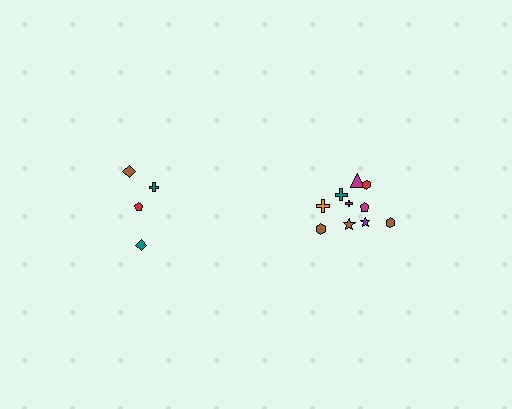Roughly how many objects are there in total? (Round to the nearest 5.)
Roughly 15 objects in total.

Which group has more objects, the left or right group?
The right group.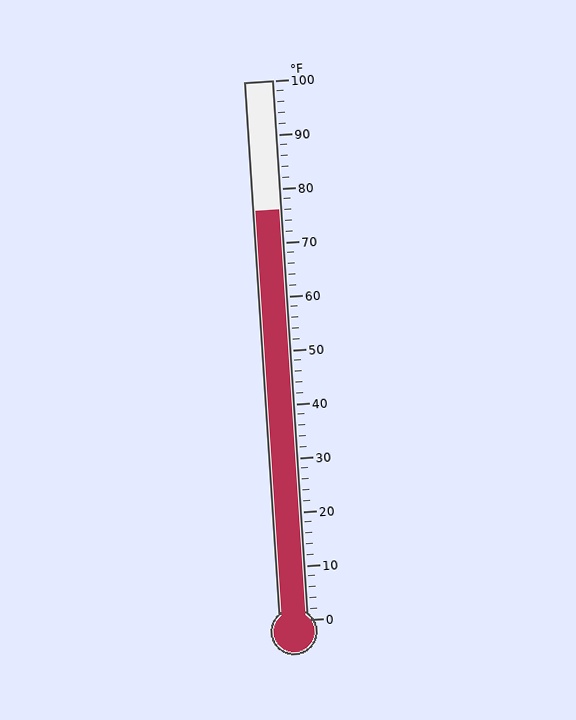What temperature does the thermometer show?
The thermometer shows approximately 76°F.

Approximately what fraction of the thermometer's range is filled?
The thermometer is filled to approximately 75% of its range.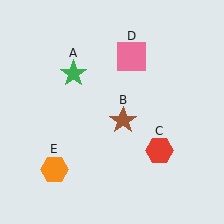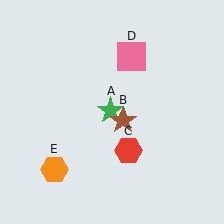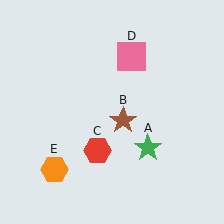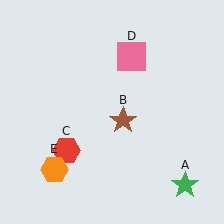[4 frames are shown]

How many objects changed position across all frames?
2 objects changed position: green star (object A), red hexagon (object C).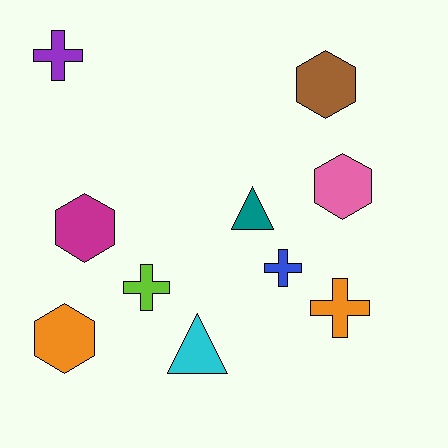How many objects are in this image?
There are 10 objects.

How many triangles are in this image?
There are 2 triangles.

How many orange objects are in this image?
There are 2 orange objects.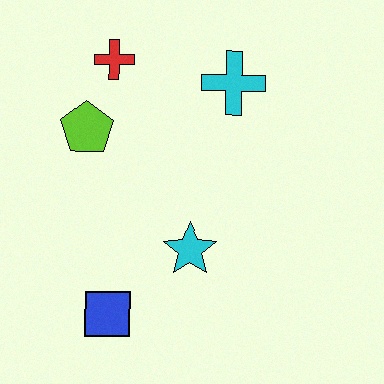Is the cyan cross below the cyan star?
No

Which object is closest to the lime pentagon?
The red cross is closest to the lime pentagon.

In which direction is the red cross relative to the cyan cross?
The red cross is to the left of the cyan cross.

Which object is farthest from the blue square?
The cyan cross is farthest from the blue square.